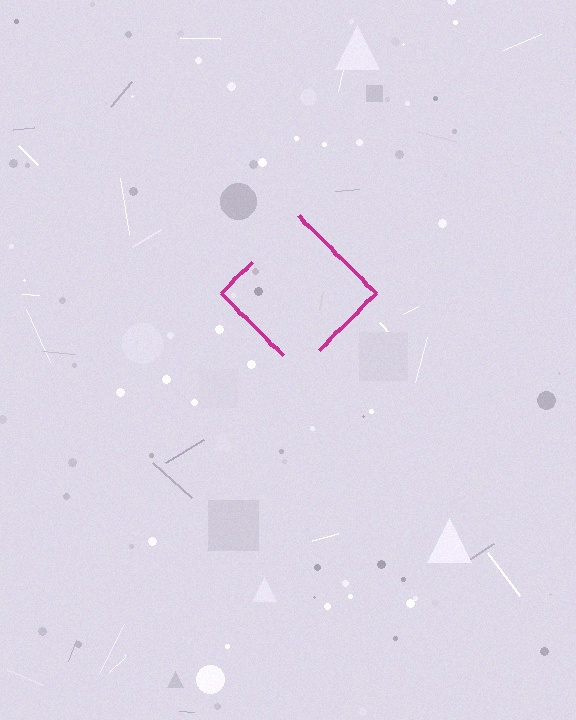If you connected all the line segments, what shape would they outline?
They would outline a diamond.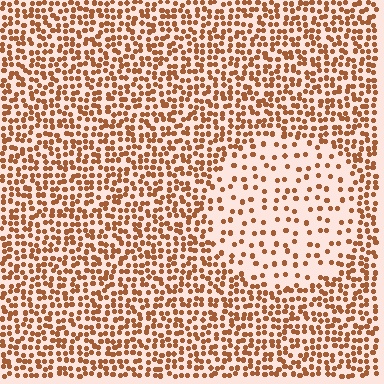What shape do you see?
I see a circle.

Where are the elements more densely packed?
The elements are more densely packed outside the circle boundary.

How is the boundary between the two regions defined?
The boundary is defined by a change in element density (approximately 2.5x ratio). All elements are the same color, size, and shape.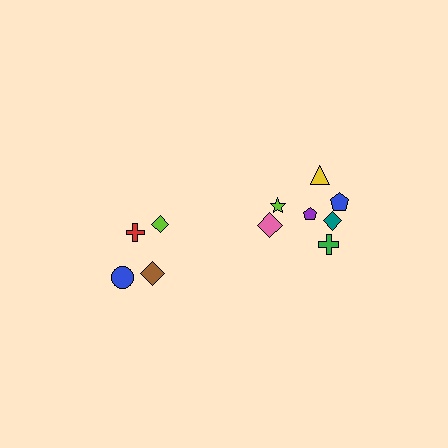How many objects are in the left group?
There are 4 objects.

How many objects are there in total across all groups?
There are 11 objects.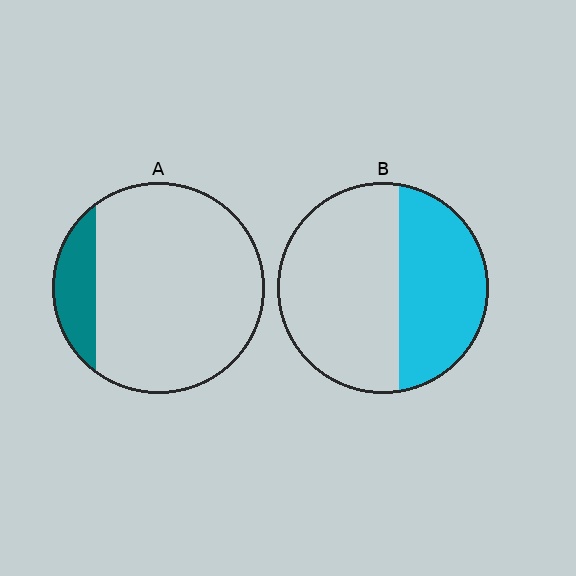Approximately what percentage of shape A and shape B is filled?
A is approximately 15% and B is approximately 40%.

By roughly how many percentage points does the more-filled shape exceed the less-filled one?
By roughly 25 percentage points (B over A).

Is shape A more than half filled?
No.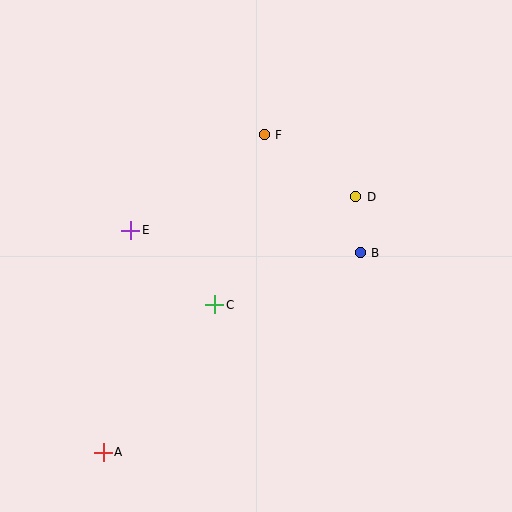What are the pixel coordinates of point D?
Point D is at (356, 197).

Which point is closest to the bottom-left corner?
Point A is closest to the bottom-left corner.